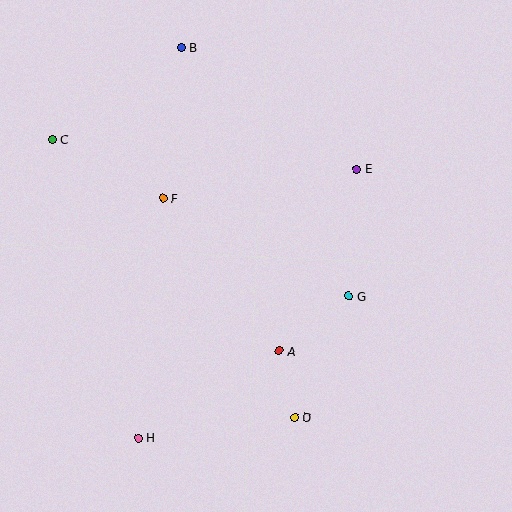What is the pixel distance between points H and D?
The distance between H and D is 158 pixels.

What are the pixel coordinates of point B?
Point B is at (181, 47).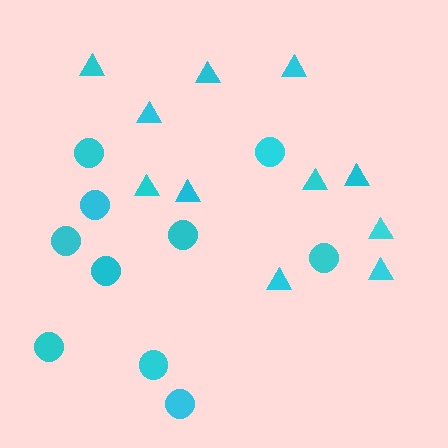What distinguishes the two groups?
There are 2 groups: one group of triangles (11) and one group of circles (10).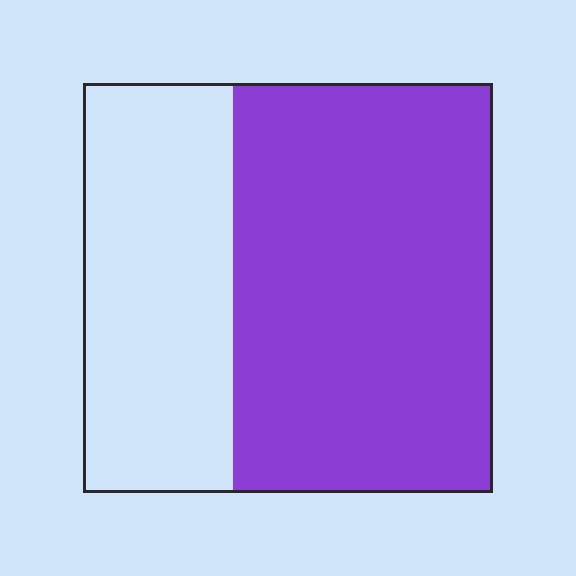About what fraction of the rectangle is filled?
About five eighths (5/8).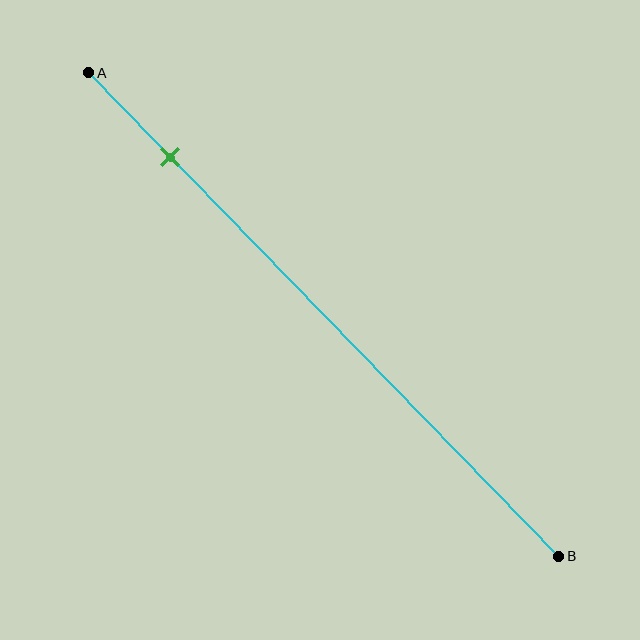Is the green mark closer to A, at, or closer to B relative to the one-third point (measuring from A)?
The green mark is closer to point A than the one-third point of segment AB.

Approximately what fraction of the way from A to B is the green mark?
The green mark is approximately 15% of the way from A to B.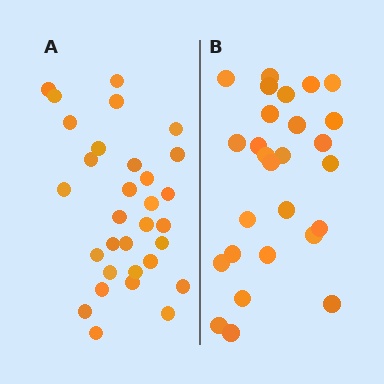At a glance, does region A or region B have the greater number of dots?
Region A (the left region) has more dots.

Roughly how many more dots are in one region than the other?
Region A has about 4 more dots than region B.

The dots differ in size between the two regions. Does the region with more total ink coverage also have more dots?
No. Region B has more total ink coverage because its dots are larger, but region A actually contains more individual dots. Total area can be misleading — the number of items is what matters here.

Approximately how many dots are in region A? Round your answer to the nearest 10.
About 30 dots. (The exact count is 31, which rounds to 30.)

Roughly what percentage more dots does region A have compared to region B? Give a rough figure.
About 15% more.